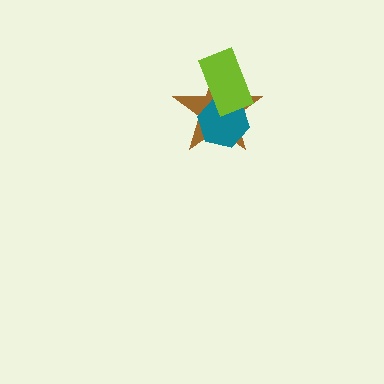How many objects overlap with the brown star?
2 objects overlap with the brown star.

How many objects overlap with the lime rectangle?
2 objects overlap with the lime rectangle.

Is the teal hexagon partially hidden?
Yes, it is partially covered by another shape.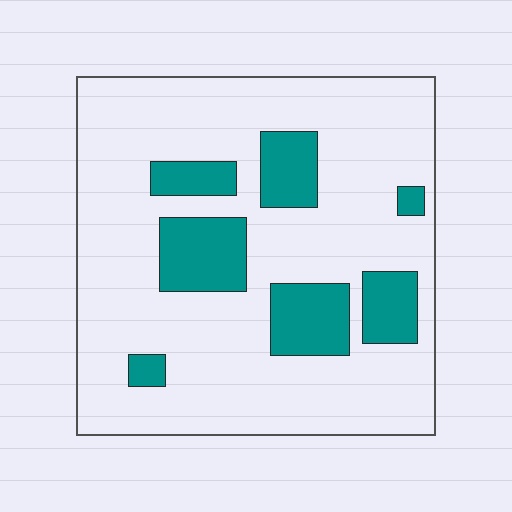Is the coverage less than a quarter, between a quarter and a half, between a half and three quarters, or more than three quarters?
Less than a quarter.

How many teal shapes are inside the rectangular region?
7.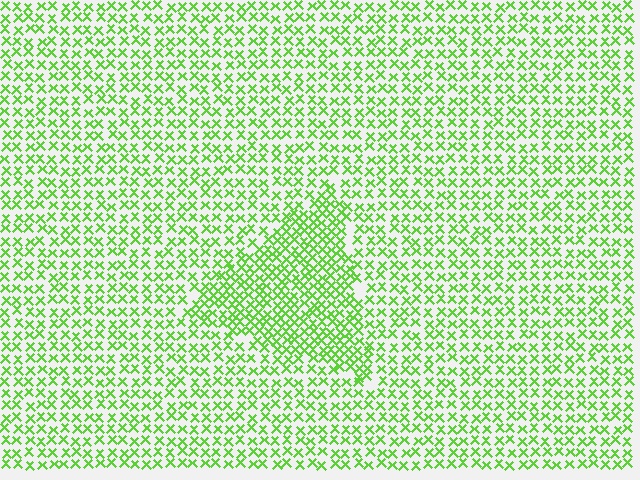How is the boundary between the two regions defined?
The boundary is defined by a change in element density (approximately 1.7x ratio). All elements are the same color, size, and shape.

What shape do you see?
I see a triangle.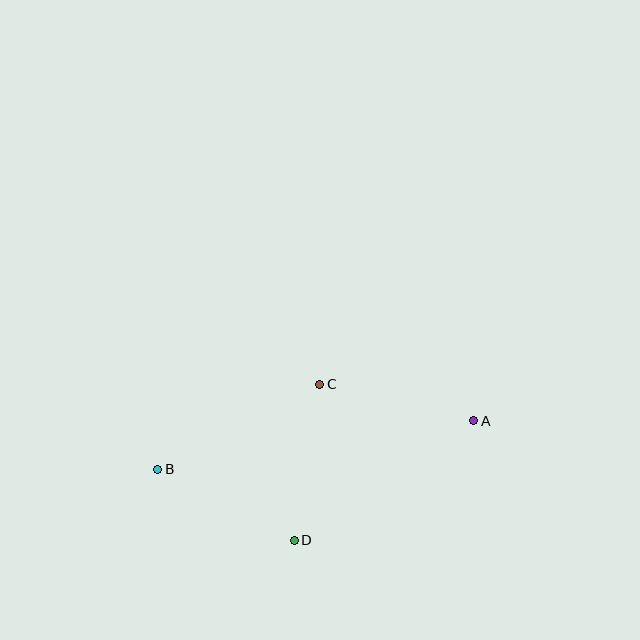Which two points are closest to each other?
Points B and D are closest to each other.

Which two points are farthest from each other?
Points A and B are farthest from each other.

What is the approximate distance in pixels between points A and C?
The distance between A and C is approximately 158 pixels.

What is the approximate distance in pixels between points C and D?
The distance between C and D is approximately 158 pixels.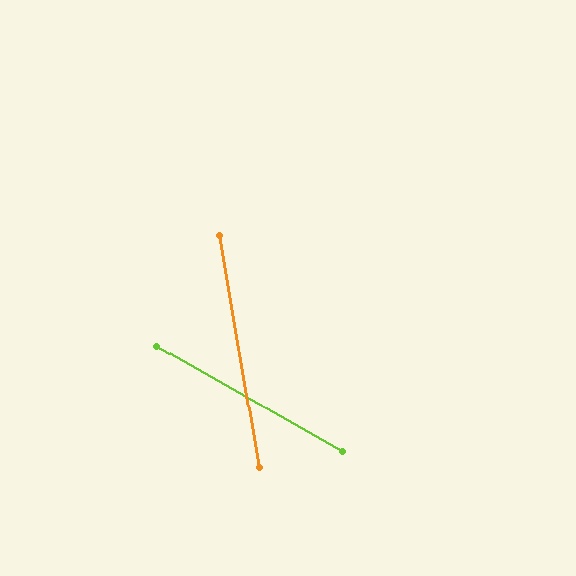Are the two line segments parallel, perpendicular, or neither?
Neither parallel nor perpendicular — they differ by about 51°.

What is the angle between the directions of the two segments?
Approximately 51 degrees.